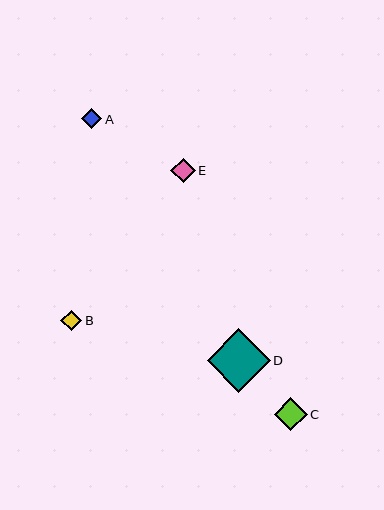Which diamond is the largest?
Diamond D is the largest with a size of approximately 63 pixels.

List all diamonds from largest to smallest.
From largest to smallest: D, C, E, B, A.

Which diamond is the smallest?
Diamond A is the smallest with a size of approximately 20 pixels.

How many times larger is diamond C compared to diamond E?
Diamond C is approximately 1.3 times the size of diamond E.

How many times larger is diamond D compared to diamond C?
Diamond D is approximately 1.9 times the size of diamond C.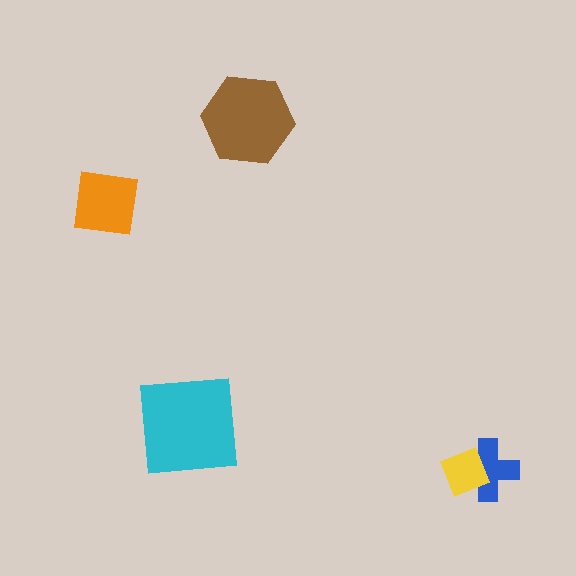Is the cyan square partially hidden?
No, no other shape covers it.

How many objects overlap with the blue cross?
1 object overlaps with the blue cross.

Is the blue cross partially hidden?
Yes, it is partially covered by another shape.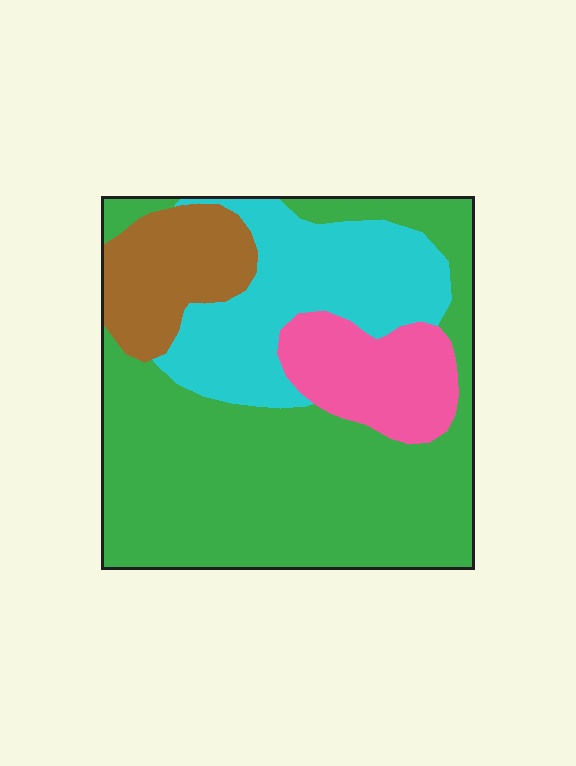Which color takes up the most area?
Green, at roughly 55%.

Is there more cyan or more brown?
Cyan.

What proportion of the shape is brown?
Brown takes up about one eighth (1/8) of the shape.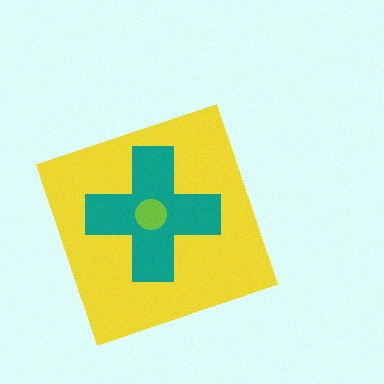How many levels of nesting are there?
3.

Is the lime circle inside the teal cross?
Yes.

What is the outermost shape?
The yellow diamond.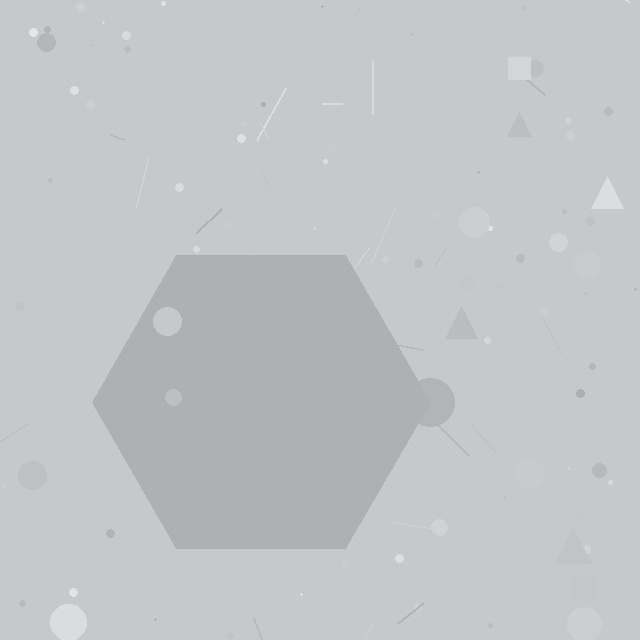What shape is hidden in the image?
A hexagon is hidden in the image.